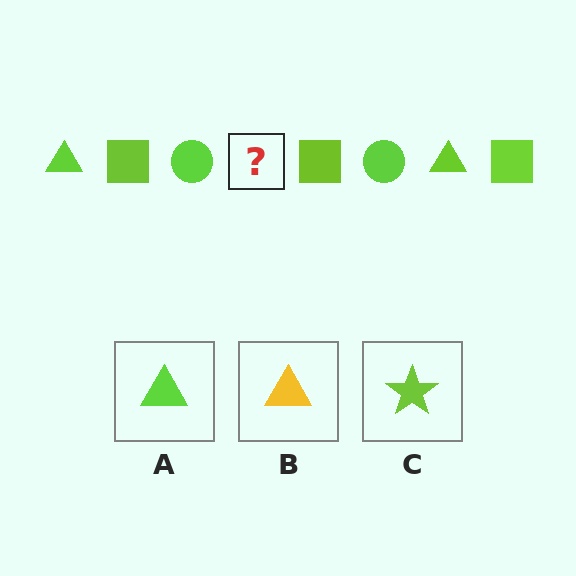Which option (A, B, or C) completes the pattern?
A.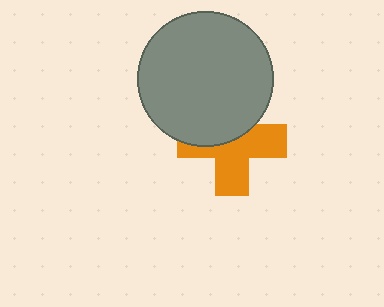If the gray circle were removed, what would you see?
You would see the complete orange cross.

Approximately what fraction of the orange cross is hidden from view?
Roughly 43% of the orange cross is hidden behind the gray circle.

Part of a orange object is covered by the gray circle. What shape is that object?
It is a cross.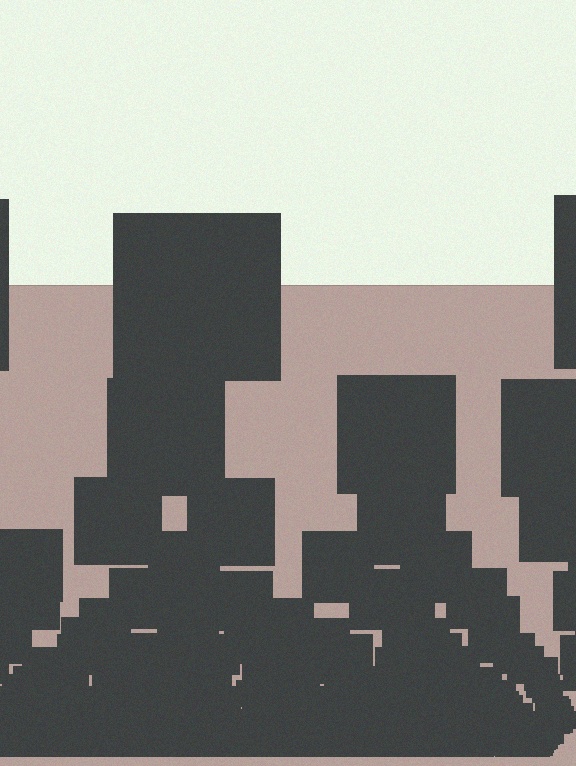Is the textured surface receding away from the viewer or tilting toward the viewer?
The surface appears to tilt toward the viewer. Texture elements get larger and sparser toward the top.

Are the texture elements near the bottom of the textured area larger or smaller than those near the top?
Smaller. The gradient is inverted — elements near the bottom are smaller and denser.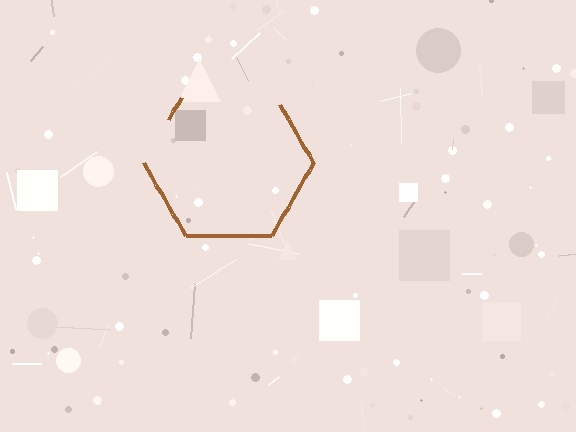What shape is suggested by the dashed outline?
The dashed outline suggests a hexagon.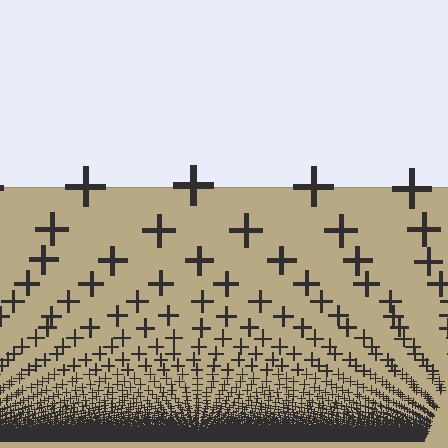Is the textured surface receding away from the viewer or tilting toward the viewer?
The surface appears to tilt toward the viewer. Texture elements get larger and sparser toward the top.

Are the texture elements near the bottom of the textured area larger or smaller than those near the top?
Smaller. The gradient is inverted — elements near the bottom are smaller and denser.